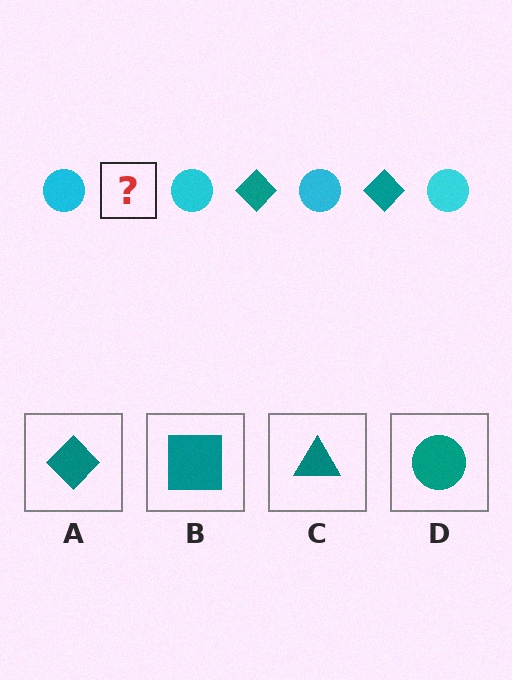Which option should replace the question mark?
Option A.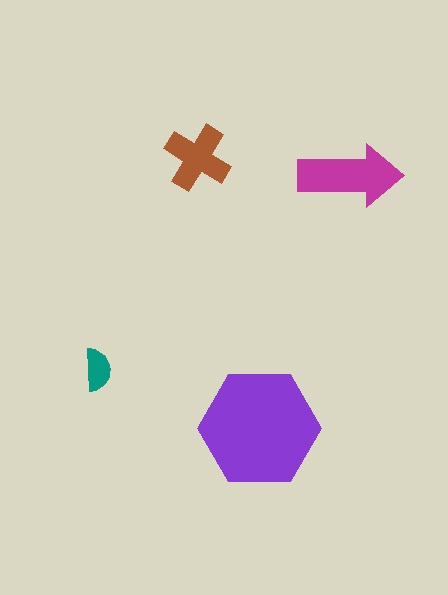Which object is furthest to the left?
The teal semicircle is leftmost.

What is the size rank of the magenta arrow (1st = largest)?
2nd.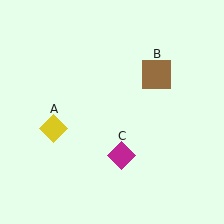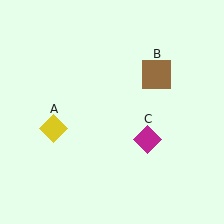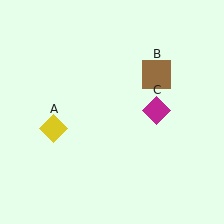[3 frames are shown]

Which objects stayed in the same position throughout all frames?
Yellow diamond (object A) and brown square (object B) remained stationary.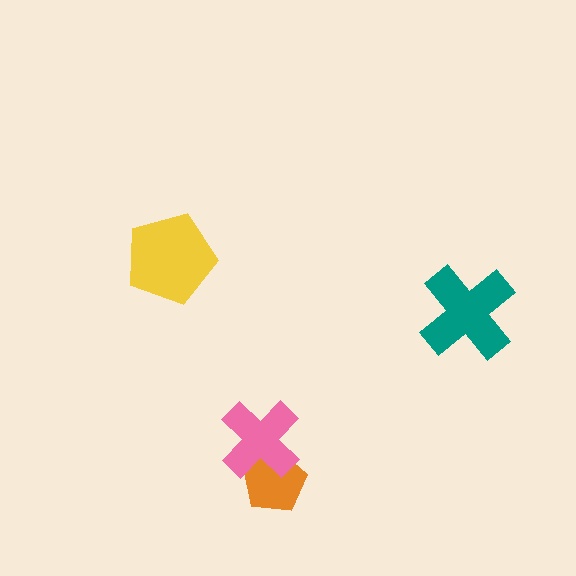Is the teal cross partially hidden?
No, no other shape covers it.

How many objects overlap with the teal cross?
0 objects overlap with the teal cross.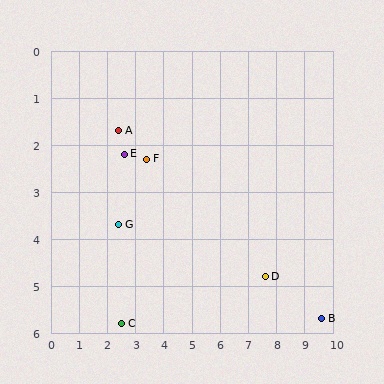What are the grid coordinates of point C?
Point C is at approximately (2.5, 5.8).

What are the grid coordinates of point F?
Point F is at approximately (3.4, 2.3).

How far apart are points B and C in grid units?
Points B and C are about 7.1 grid units apart.